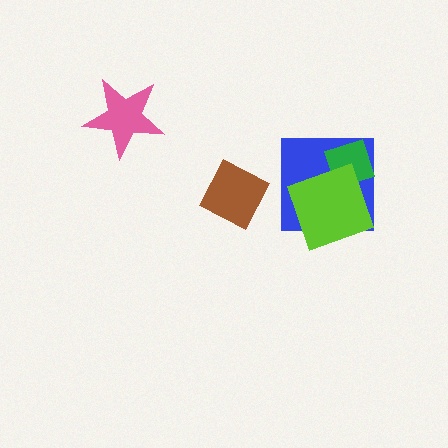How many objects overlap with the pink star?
0 objects overlap with the pink star.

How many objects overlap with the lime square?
2 objects overlap with the lime square.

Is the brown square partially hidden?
No, no other shape covers it.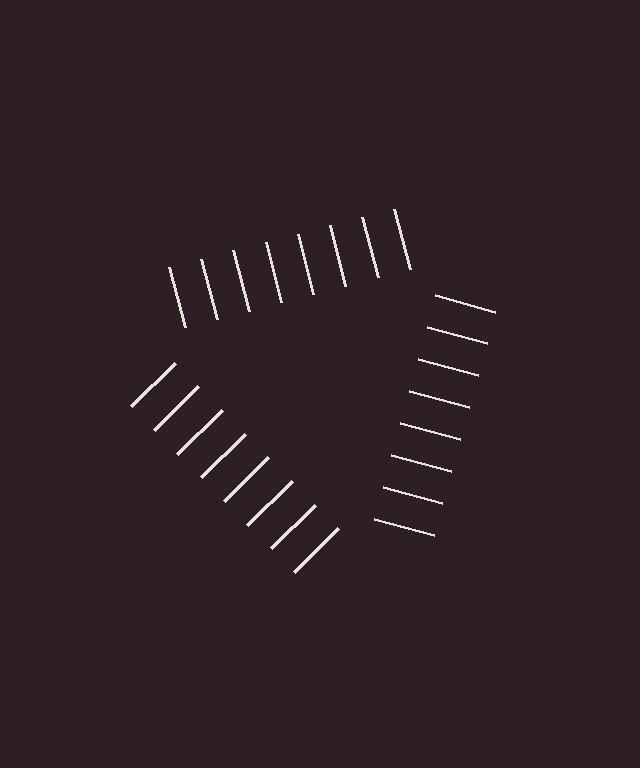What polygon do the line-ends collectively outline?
An illusory triangle — the line segments terminate on its edges but no continuous stroke is drawn.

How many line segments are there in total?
24 — 8 along each of the 3 edges.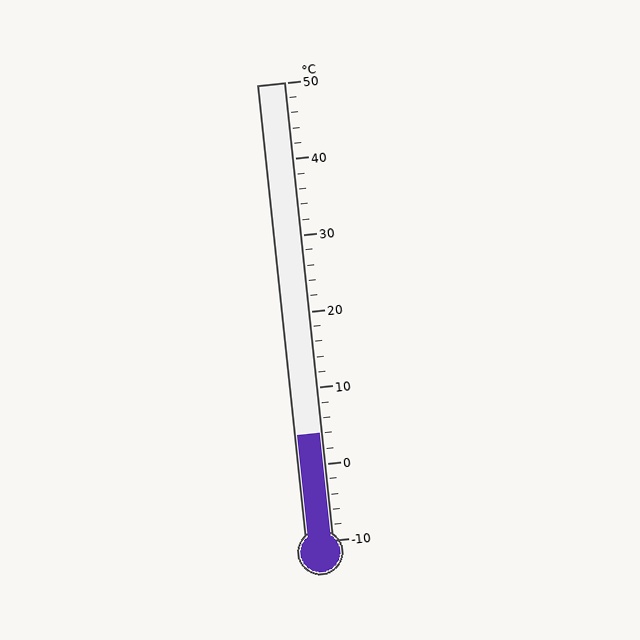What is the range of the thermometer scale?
The thermometer scale ranges from -10°C to 50°C.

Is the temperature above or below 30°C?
The temperature is below 30°C.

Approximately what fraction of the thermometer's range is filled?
The thermometer is filled to approximately 25% of its range.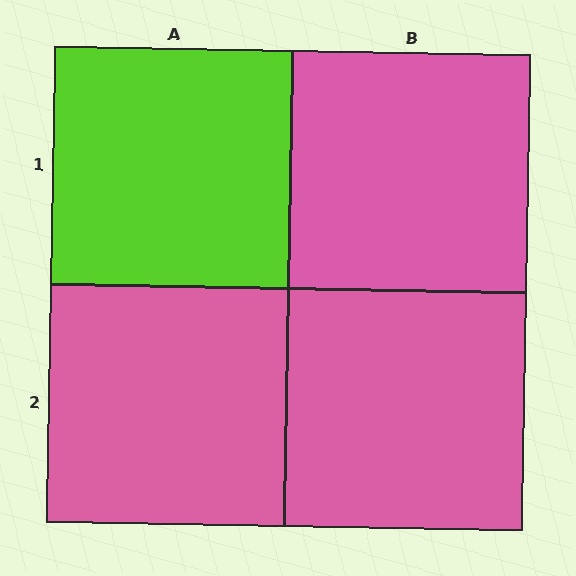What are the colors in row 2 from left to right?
Pink, pink.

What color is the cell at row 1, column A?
Lime.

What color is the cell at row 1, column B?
Pink.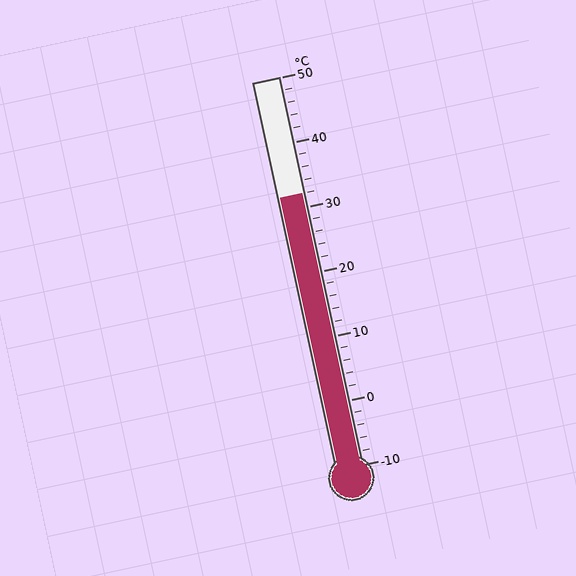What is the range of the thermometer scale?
The thermometer scale ranges from -10°C to 50°C.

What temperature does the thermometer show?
The thermometer shows approximately 32°C.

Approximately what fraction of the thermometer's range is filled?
The thermometer is filled to approximately 70% of its range.